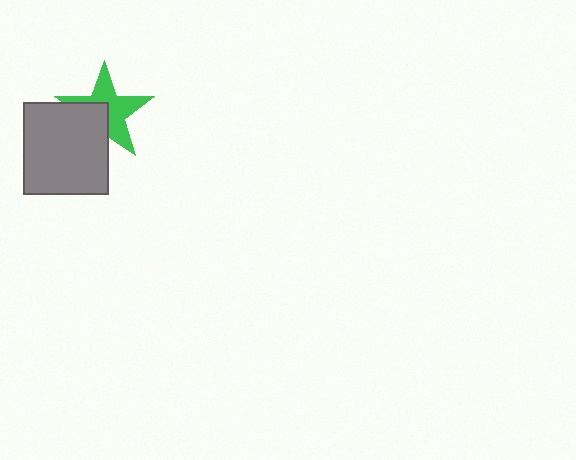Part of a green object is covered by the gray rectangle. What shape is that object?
It is a star.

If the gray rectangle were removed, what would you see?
You would see the complete green star.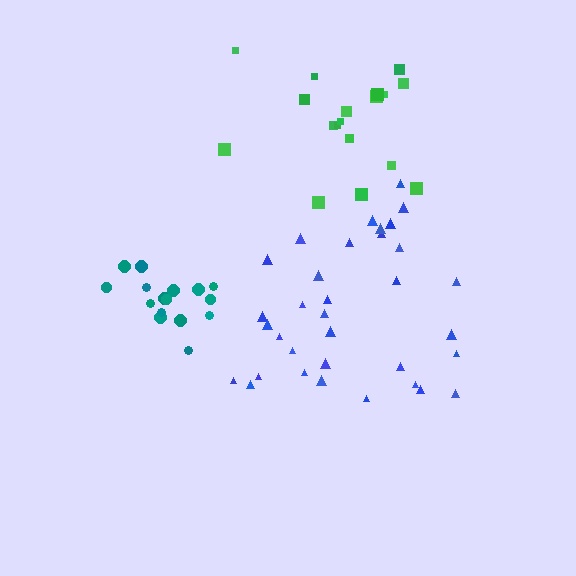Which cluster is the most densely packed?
Teal.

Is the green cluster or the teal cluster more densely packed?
Teal.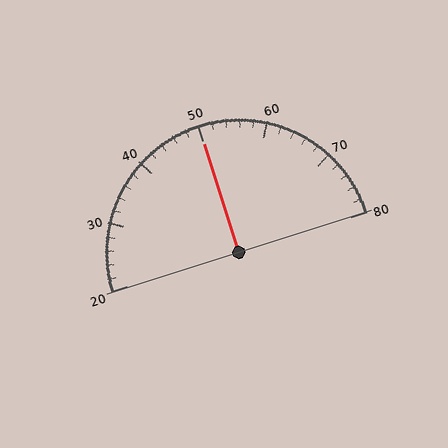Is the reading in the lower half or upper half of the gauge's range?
The reading is in the upper half of the range (20 to 80).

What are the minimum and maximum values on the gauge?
The gauge ranges from 20 to 80.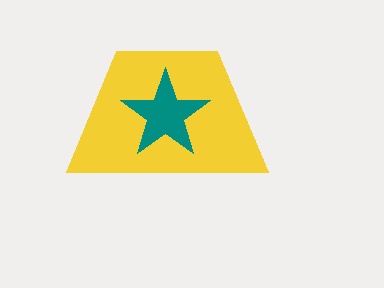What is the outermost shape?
The yellow trapezoid.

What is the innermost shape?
The teal star.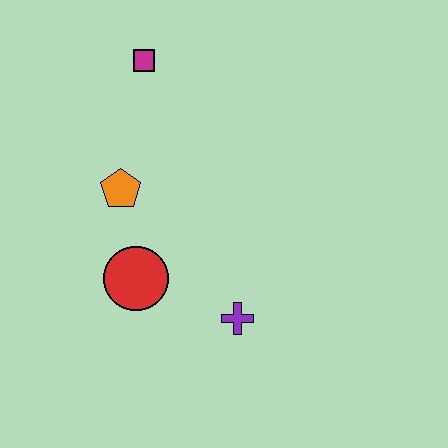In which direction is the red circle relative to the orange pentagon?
The red circle is below the orange pentagon.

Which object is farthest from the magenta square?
The purple cross is farthest from the magenta square.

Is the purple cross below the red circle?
Yes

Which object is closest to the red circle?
The orange pentagon is closest to the red circle.